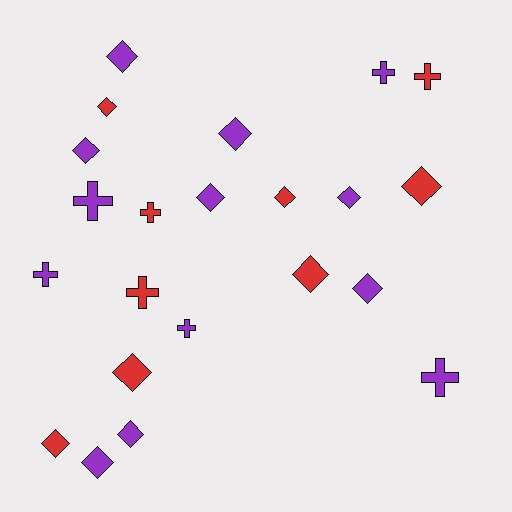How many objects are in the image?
There are 22 objects.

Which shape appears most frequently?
Diamond, with 14 objects.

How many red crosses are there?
There are 3 red crosses.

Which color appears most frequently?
Purple, with 13 objects.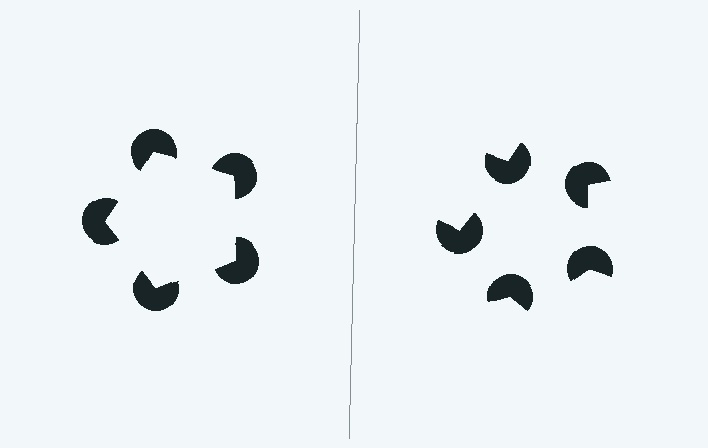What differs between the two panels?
The pac-man discs are positioned identically on both sides; only the wedge orientations differ. On the left they align to a pentagon; on the right they are misaligned.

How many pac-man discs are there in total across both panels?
10 — 5 on each side.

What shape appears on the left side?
An illusory pentagon.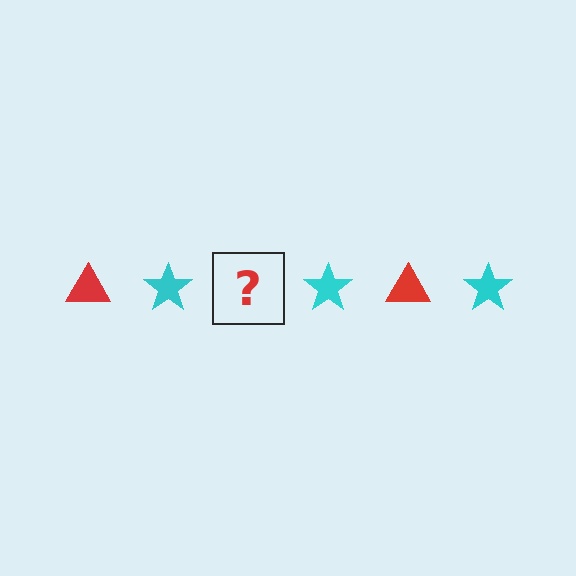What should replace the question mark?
The question mark should be replaced with a red triangle.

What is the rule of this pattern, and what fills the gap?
The rule is that the pattern alternates between red triangle and cyan star. The gap should be filled with a red triangle.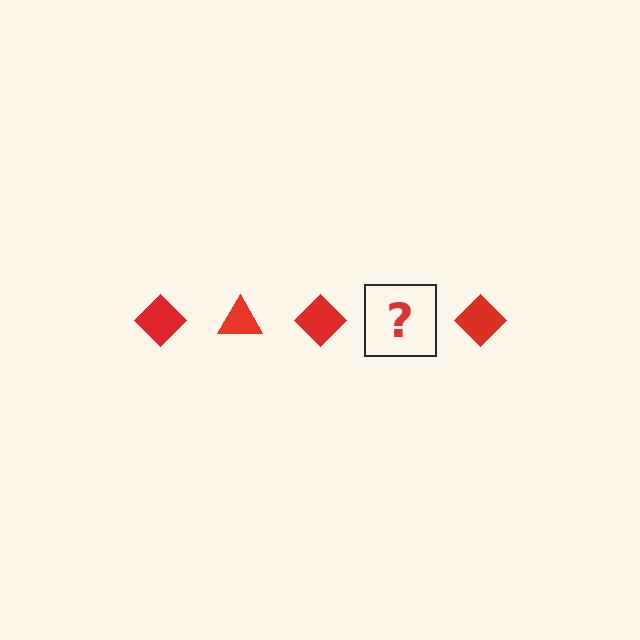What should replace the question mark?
The question mark should be replaced with a red triangle.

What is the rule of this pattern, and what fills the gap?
The rule is that the pattern cycles through diamond, triangle shapes in red. The gap should be filled with a red triangle.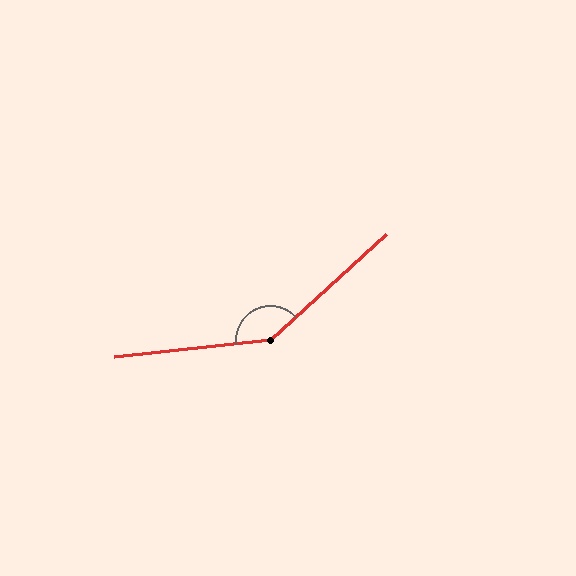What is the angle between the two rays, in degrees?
Approximately 144 degrees.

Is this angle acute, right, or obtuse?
It is obtuse.